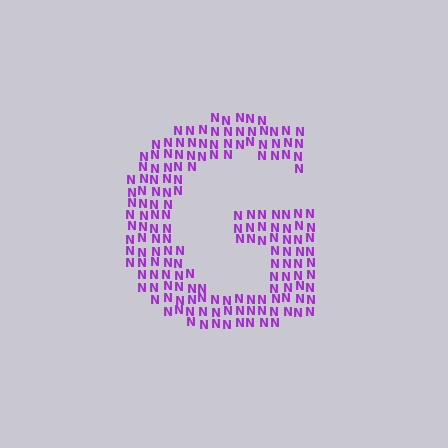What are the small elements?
The small elements are letter N's.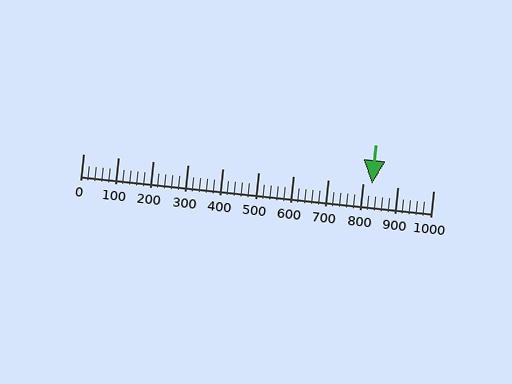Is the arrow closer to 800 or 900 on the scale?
The arrow is closer to 800.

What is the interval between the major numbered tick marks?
The major tick marks are spaced 100 units apart.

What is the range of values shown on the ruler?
The ruler shows values from 0 to 1000.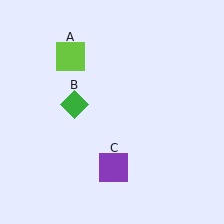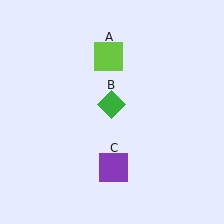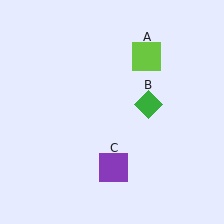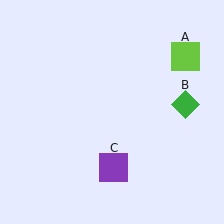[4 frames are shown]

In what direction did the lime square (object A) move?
The lime square (object A) moved right.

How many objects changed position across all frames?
2 objects changed position: lime square (object A), green diamond (object B).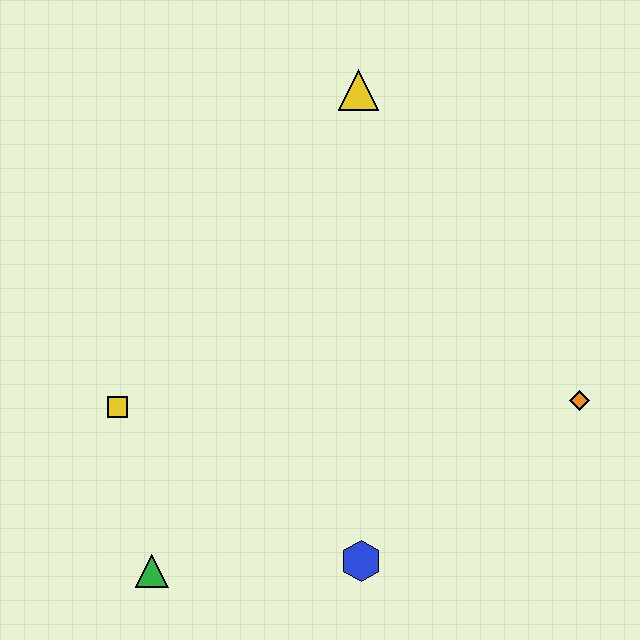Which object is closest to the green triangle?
The yellow square is closest to the green triangle.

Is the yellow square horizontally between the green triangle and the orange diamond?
No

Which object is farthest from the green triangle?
The yellow triangle is farthest from the green triangle.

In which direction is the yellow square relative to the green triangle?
The yellow square is above the green triangle.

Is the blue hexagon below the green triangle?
No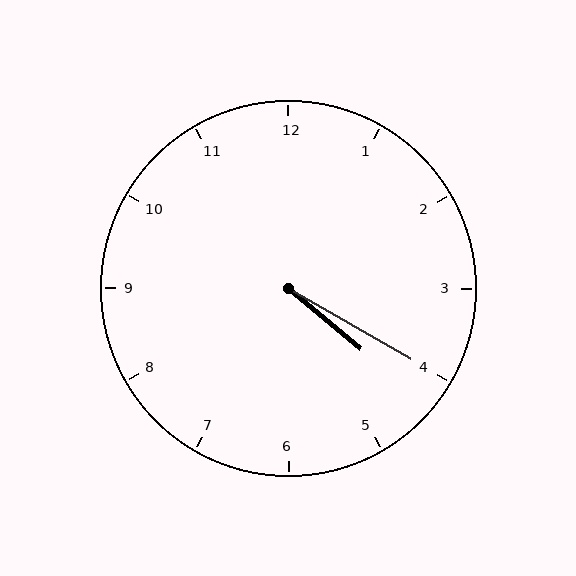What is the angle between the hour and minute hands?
Approximately 10 degrees.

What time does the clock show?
4:20.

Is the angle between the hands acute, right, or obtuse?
It is acute.